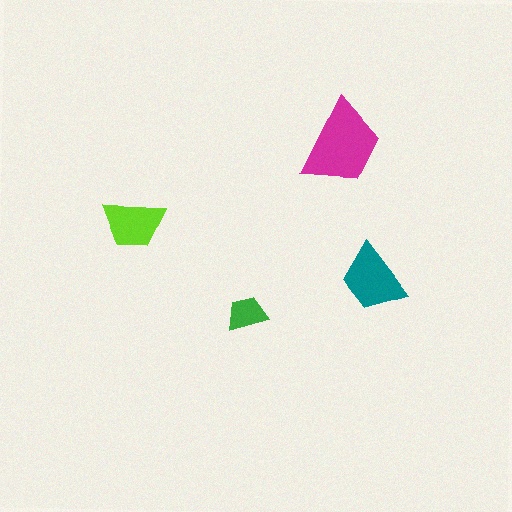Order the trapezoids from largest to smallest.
the magenta one, the teal one, the lime one, the green one.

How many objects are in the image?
There are 4 objects in the image.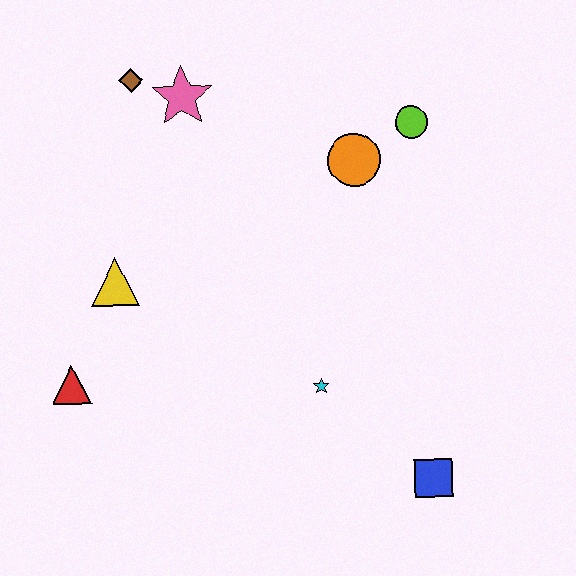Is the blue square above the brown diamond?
No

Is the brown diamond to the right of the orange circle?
No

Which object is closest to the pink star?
The brown diamond is closest to the pink star.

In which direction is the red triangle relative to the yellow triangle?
The red triangle is below the yellow triangle.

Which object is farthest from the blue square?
The brown diamond is farthest from the blue square.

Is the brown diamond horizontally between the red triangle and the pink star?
Yes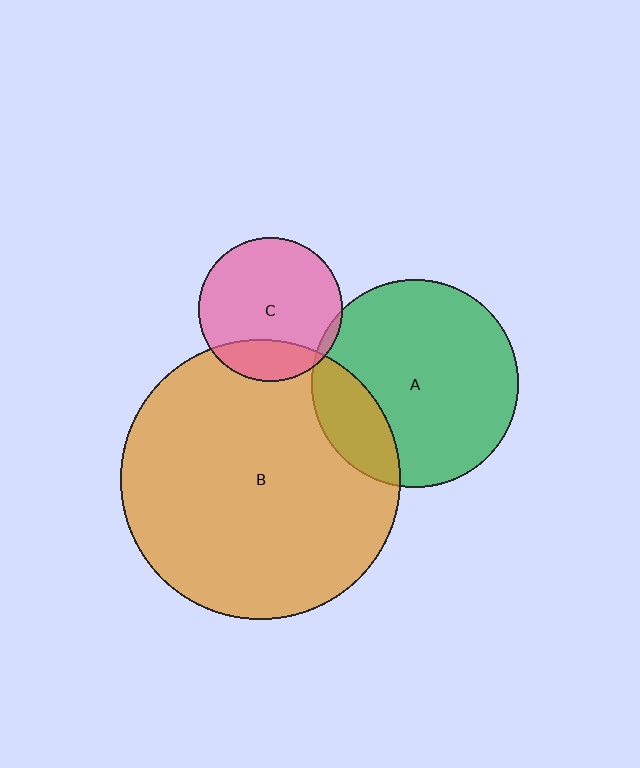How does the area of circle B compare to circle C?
Approximately 3.8 times.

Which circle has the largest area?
Circle B (orange).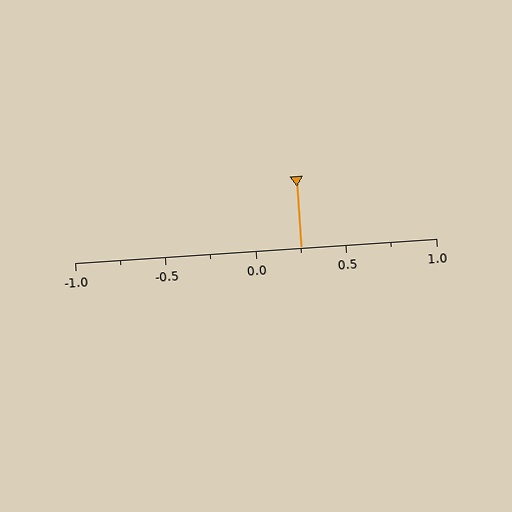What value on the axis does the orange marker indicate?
The marker indicates approximately 0.25.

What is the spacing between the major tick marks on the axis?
The major ticks are spaced 0.5 apart.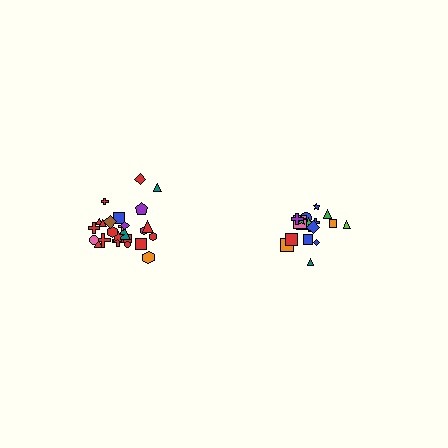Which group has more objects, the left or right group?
The left group.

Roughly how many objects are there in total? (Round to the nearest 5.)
Roughly 45 objects in total.